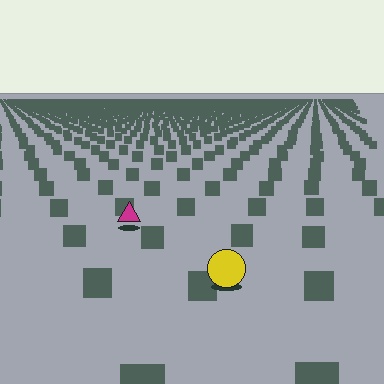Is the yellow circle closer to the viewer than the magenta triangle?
Yes. The yellow circle is closer — you can tell from the texture gradient: the ground texture is coarser near it.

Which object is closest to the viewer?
The yellow circle is closest. The texture marks near it are larger and more spread out.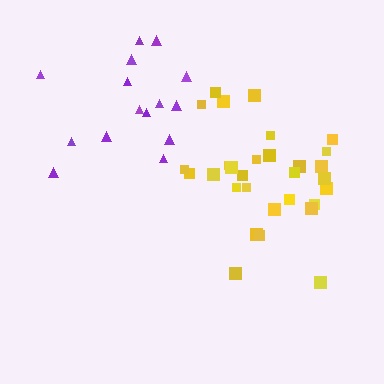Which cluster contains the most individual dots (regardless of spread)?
Yellow (30).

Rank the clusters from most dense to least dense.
yellow, purple.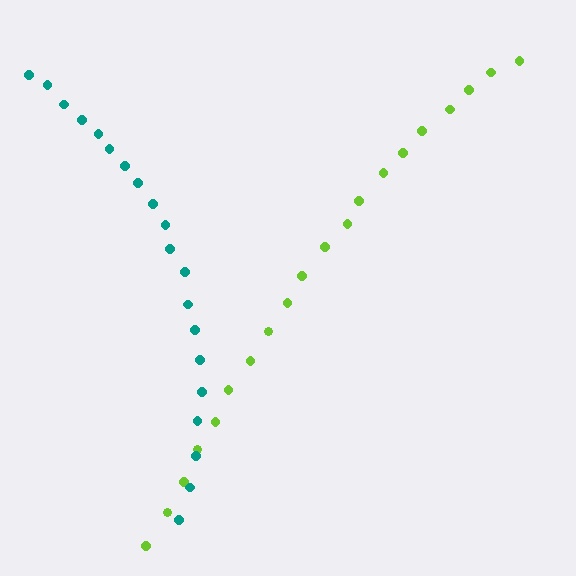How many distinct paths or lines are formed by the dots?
There are 2 distinct paths.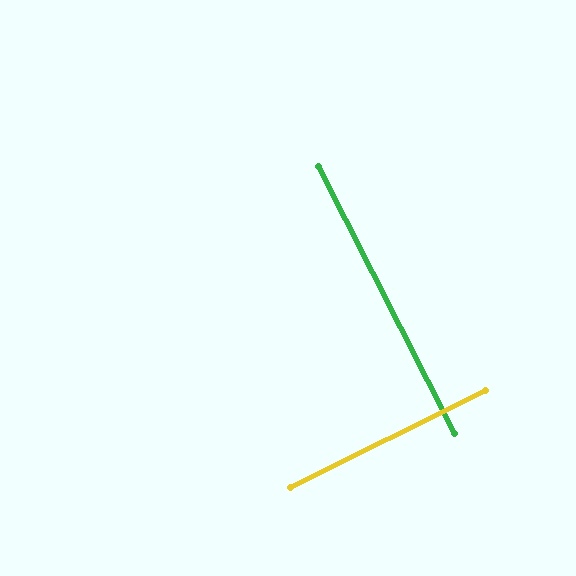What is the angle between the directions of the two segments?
Approximately 90 degrees.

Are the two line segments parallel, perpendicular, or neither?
Perpendicular — they meet at approximately 90°.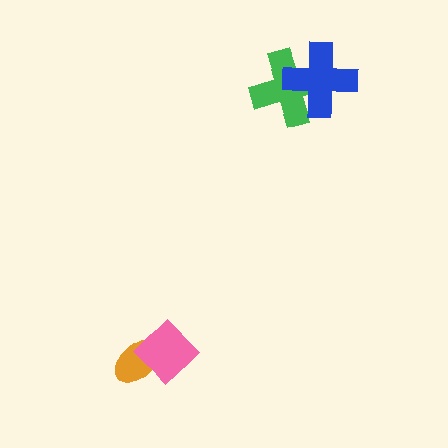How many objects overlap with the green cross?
1 object overlaps with the green cross.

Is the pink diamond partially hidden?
No, no other shape covers it.